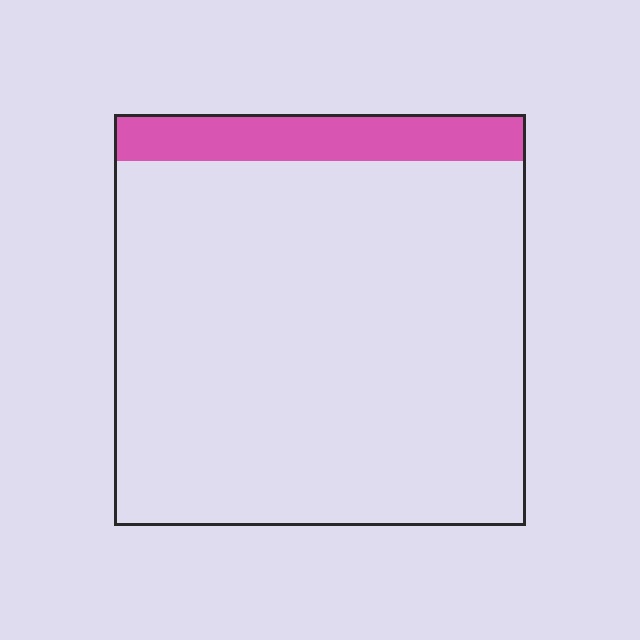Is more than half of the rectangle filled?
No.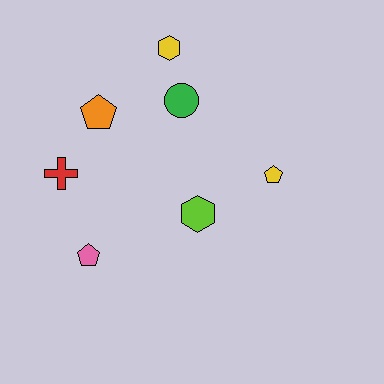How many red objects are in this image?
There is 1 red object.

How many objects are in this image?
There are 7 objects.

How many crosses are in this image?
There is 1 cross.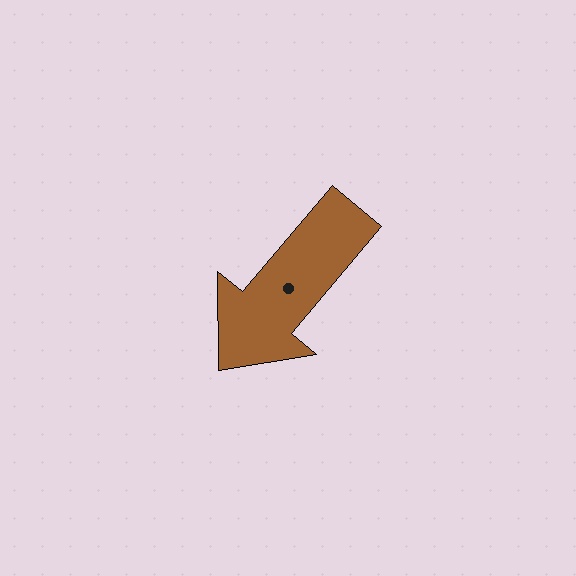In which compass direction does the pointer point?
Southwest.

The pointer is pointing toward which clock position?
Roughly 7 o'clock.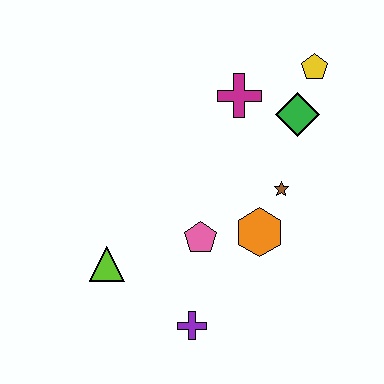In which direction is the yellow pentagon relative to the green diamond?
The yellow pentagon is above the green diamond.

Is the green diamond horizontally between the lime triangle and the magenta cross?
No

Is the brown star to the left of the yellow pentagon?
Yes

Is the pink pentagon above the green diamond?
No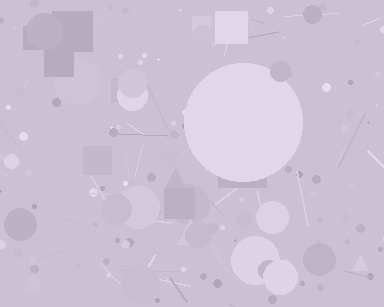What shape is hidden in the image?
A circle is hidden in the image.